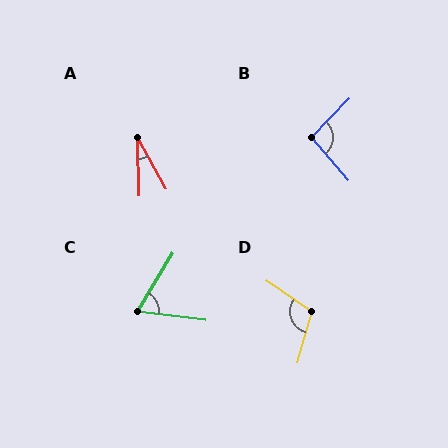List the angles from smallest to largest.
A (28°), C (66°), B (95°), D (109°).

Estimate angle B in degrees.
Approximately 95 degrees.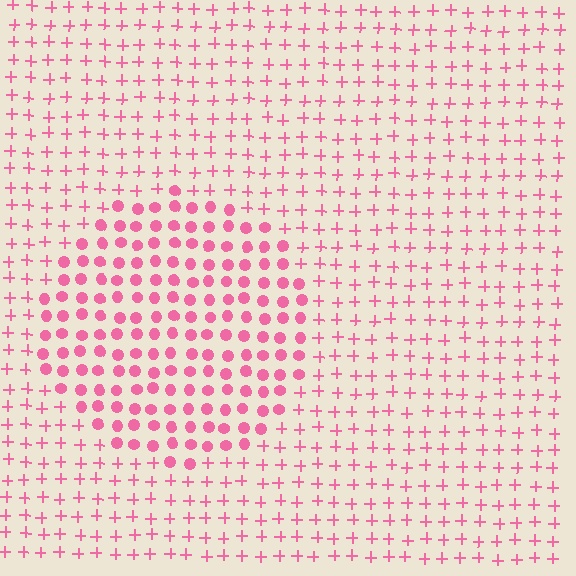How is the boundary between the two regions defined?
The boundary is defined by a change in element shape: circles inside vs. plus signs outside. All elements share the same color and spacing.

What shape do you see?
I see a circle.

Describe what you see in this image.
The image is filled with small pink elements arranged in a uniform grid. A circle-shaped region contains circles, while the surrounding area contains plus signs. The boundary is defined purely by the change in element shape.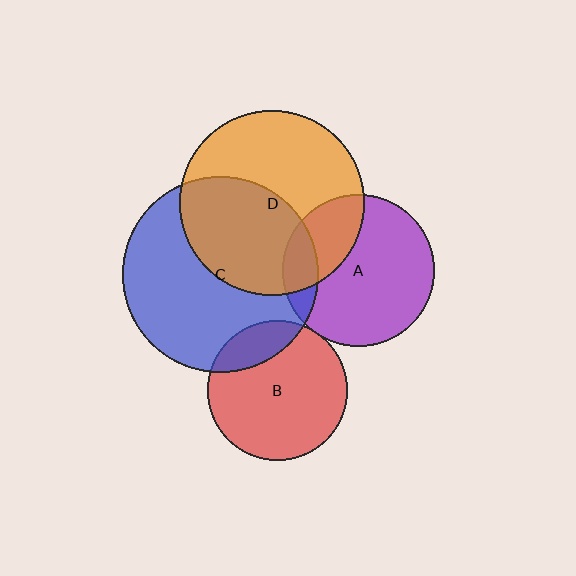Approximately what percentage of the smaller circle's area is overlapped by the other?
Approximately 45%.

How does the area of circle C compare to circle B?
Approximately 2.0 times.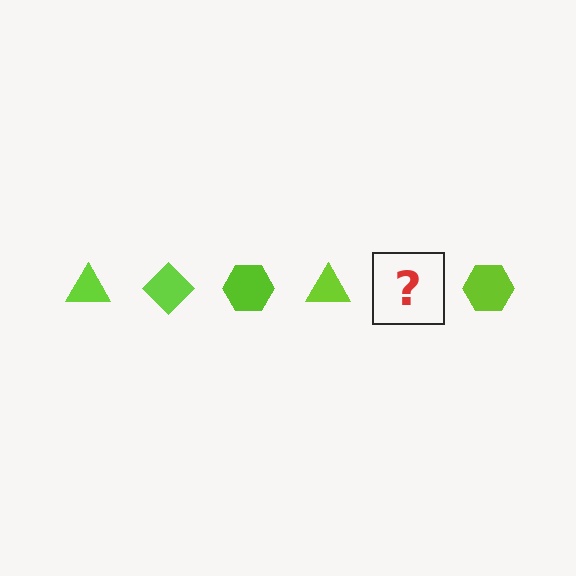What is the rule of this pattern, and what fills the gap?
The rule is that the pattern cycles through triangle, diamond, hexagon shapes in lime. The gap should be filled with a lime diamond.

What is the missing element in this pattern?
The missing element is a lime diamond.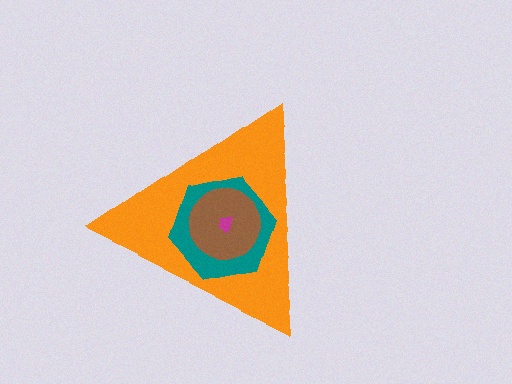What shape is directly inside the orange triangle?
The teal hexagon.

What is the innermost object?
The magenta trapezoid.